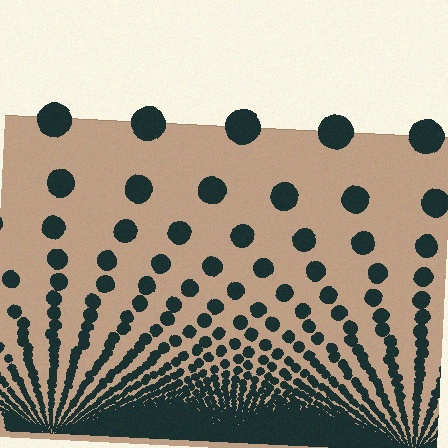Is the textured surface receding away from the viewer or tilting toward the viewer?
The surface appears to tilt toward the viewer. Texture elements get larger and sparser toward the top.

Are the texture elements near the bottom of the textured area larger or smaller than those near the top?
Smaller. The gradient is inverted — elements near the bottom are smaller and denser.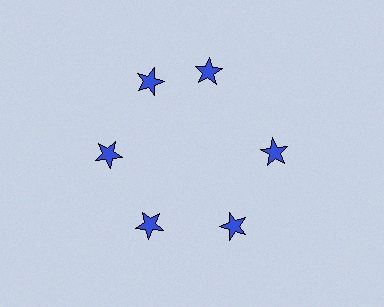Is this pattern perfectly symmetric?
No. The 6 blue stars are arranged in a ring, but one element near the 1 o'clock position is rotated out of alignment along the ring, breaking the 6-fold rotational symmetry.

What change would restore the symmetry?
The symmetry would be restored by rotating it back into even spacing with its neighbors so that all 6 stars sit at equal angles and equal distance from the center.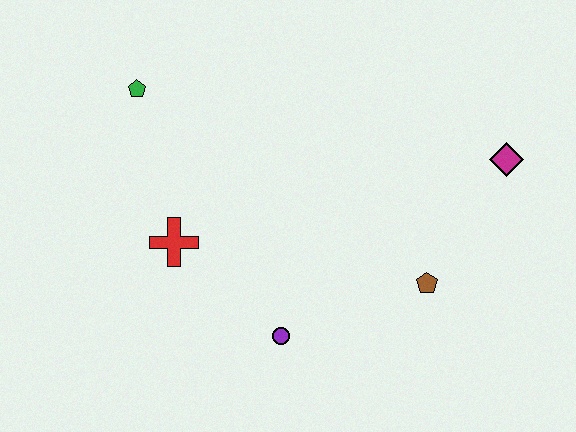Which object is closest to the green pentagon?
The red cross is closest to the green pentagon.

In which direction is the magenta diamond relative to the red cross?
The magenta diamond is to the right of the red cross.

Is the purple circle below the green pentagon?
Yes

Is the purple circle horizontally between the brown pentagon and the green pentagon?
Yes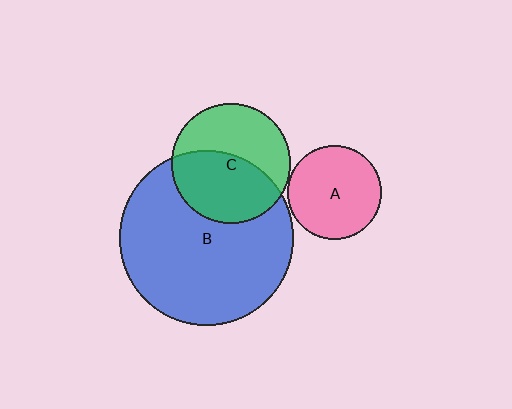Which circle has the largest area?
Circle B (blue).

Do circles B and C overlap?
Yes.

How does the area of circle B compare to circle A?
Approximately 3.5 times.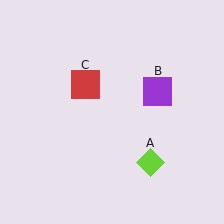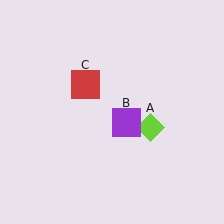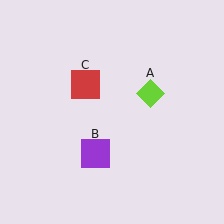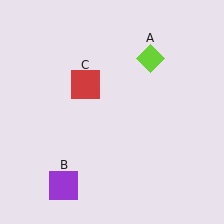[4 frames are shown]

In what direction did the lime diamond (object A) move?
The lime diamond (object A) moved up.